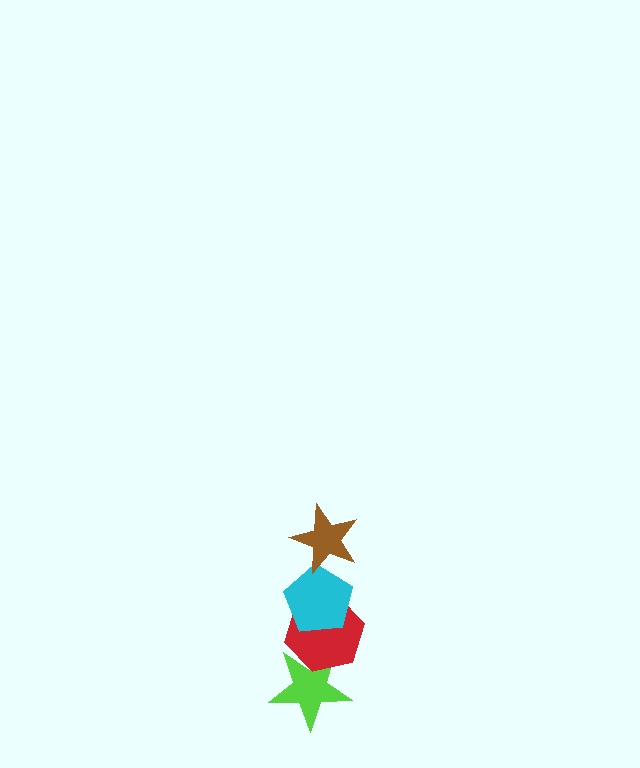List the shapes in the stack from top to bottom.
From top to bottom: the brown star, the cyan pentagon, the red hexagon, the lime star.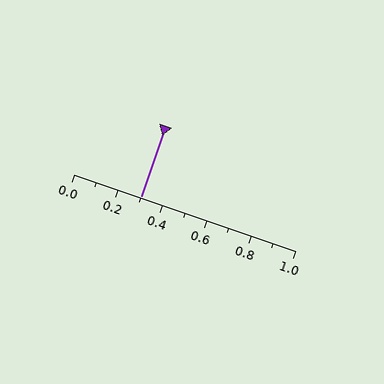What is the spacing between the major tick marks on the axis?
The major ticks are spaced 0.2 apart.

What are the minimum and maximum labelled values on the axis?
The axis runs from 0.0 to 1.0.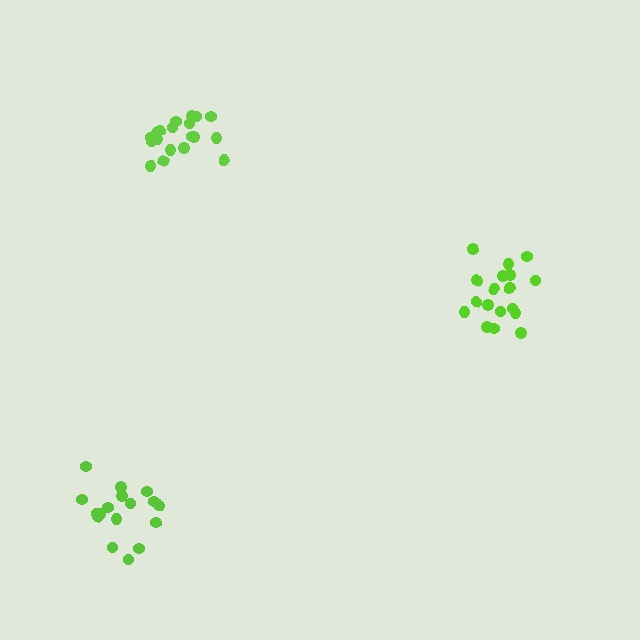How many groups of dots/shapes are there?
There are 3 groups.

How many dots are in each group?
Group 1: 19 dots, Group 2: 17 dots, Group 3: 18 dots (54 total).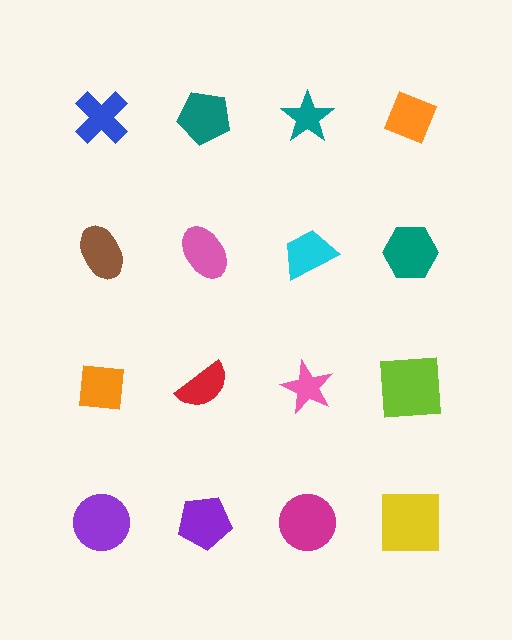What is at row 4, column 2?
A purple pentagon.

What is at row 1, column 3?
A teal star.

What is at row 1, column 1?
A blue cross.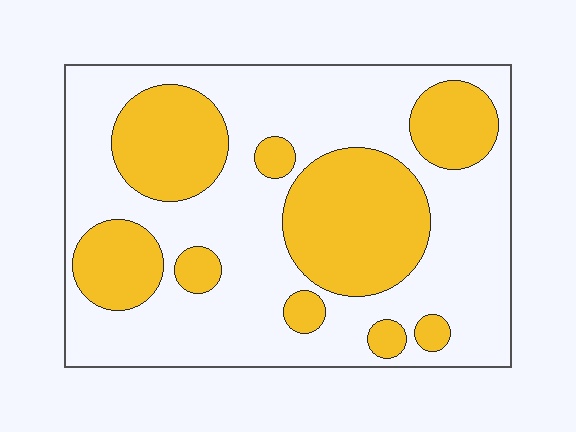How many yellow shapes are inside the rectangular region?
9.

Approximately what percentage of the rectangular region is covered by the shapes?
Approximately 35%.